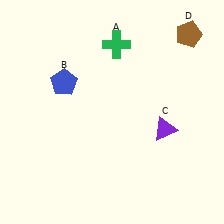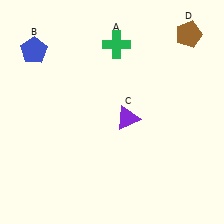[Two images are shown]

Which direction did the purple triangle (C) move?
The purple triangle (C) moved left.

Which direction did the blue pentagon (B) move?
The blue pentagon (B) moved up.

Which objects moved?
The objects that moved are: the blue pentagon (B), the purple triangle (C).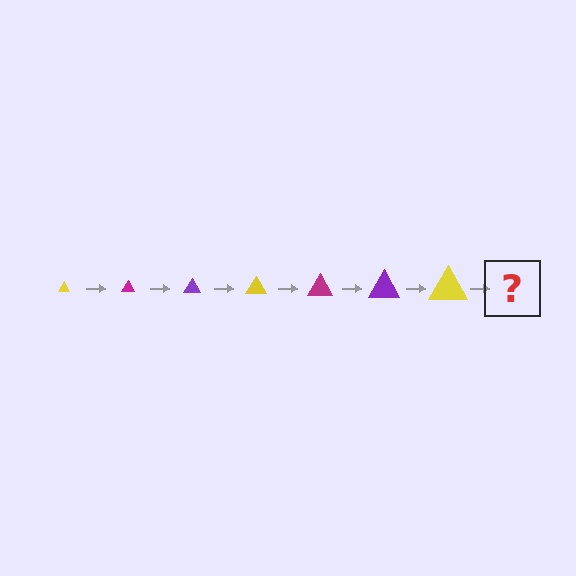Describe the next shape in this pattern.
It should be a magenta triangle, larger than the previous one.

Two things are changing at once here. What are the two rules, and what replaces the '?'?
The two rules are that the triangle grows larger each step and the color cycles through yellow, magenta, and purple. The '?' should be a magenta triangle, larger than the previous one.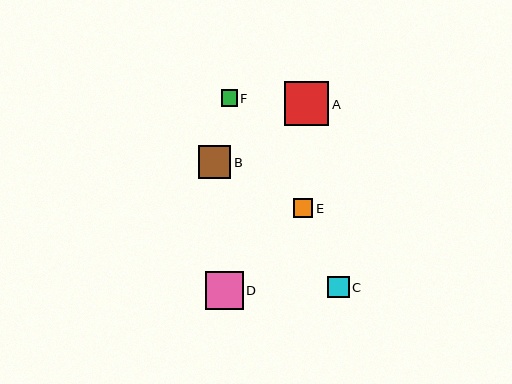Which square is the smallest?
Square F is the smallest with a size of approximately 16 pixels.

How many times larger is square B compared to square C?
Square B is approximately 1.5 times the size of square C.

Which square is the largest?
Square A is the largest with a size of approximately 44 pixels.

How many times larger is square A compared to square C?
Square A is approximately 2.0 times the size of square C.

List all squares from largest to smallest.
From largest to smallest: A, D, B, C, E, F.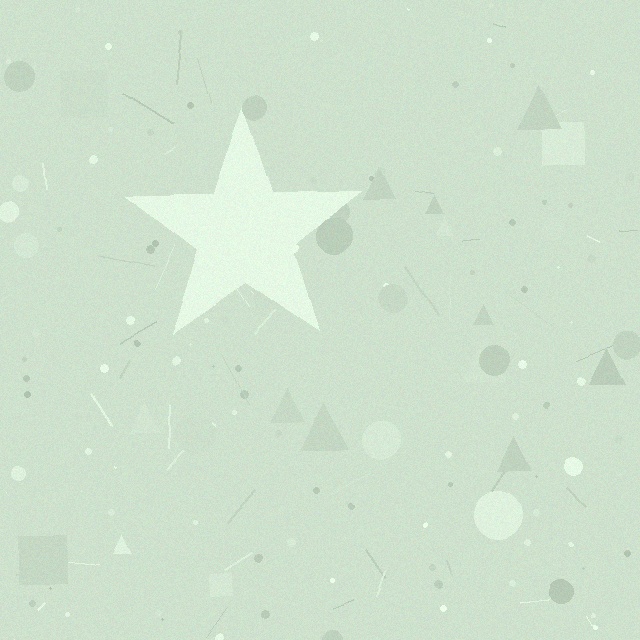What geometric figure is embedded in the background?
A star is embedded in the background.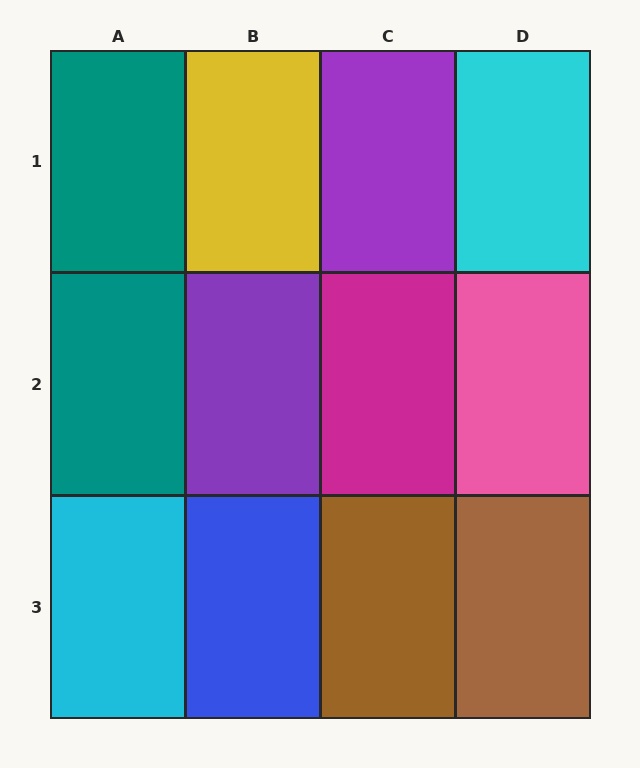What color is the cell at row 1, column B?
Yellow.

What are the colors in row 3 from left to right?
Cyan, blue, brown, brown.